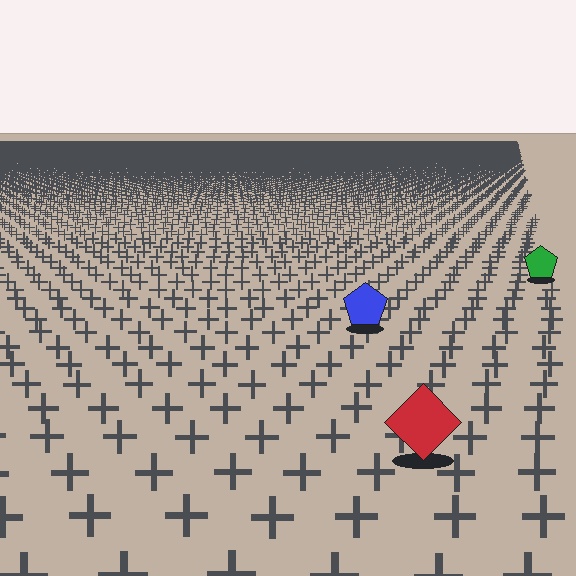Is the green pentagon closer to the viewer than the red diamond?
No. The red diamond is closer — you can tell from the texture gradient: the ground texture is coarser near it.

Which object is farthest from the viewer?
The green pentagon is farthest from the viewer. It appears smaller and the ground texture around it is denser.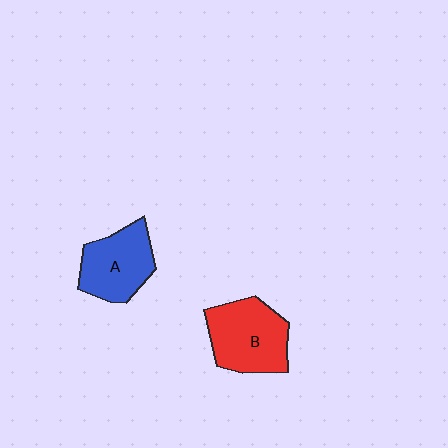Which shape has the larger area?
Shape B (red).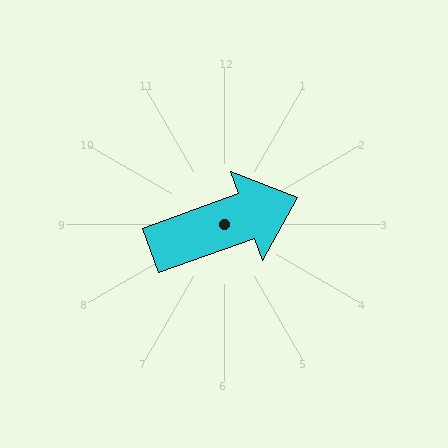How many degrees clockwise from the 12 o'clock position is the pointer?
Approximately 70 degrees.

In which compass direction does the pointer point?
East.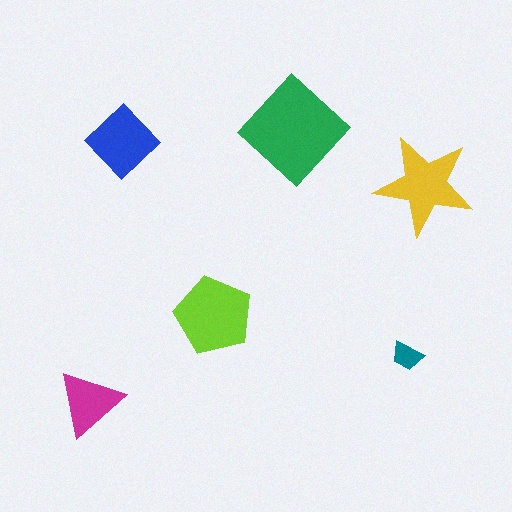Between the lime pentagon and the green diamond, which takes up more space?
The green diamond.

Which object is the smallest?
The teal trapezoid.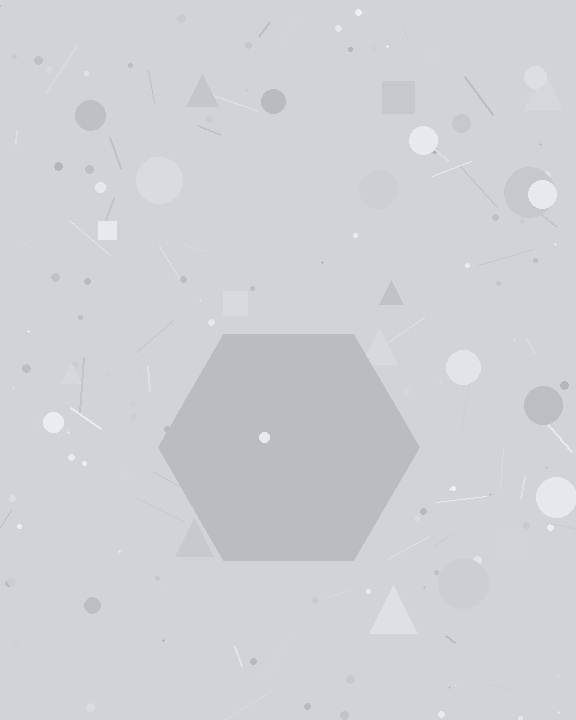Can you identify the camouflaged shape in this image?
The camouflaged shape is a hexagon.